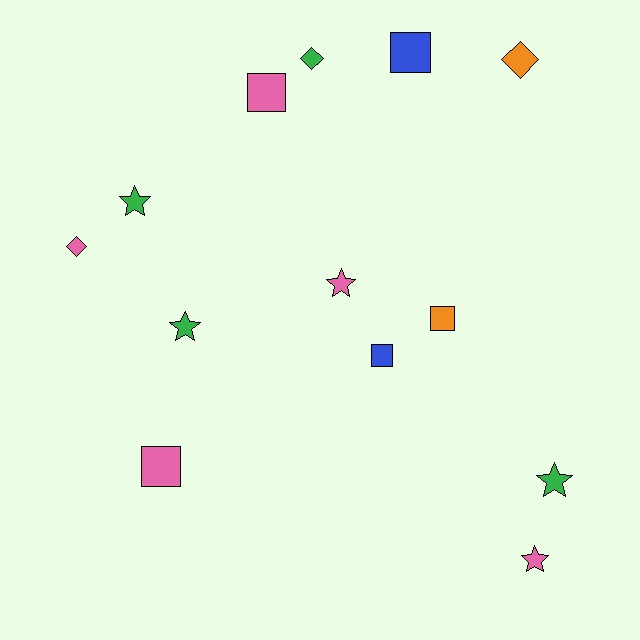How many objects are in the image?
There are 13 objects.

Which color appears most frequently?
Pink, with 5 objects.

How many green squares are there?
There are no green squares.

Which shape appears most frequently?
Star, with 5 objects.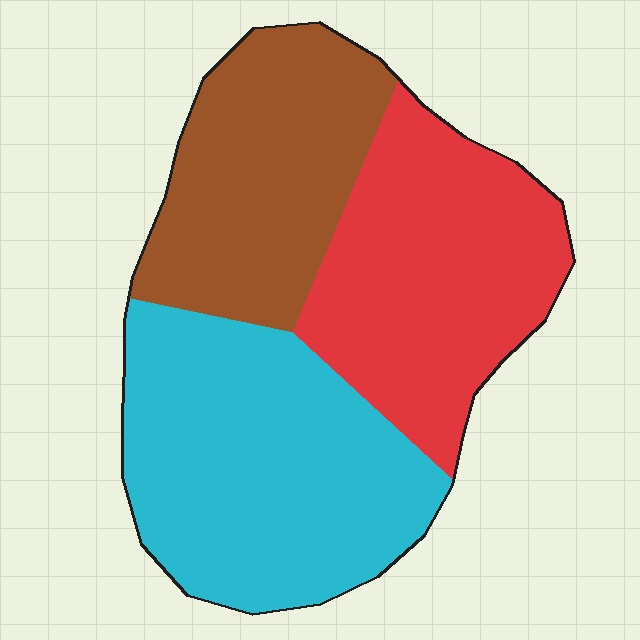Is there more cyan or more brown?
Cyan.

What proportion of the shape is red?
Red covers around 35% of the shape.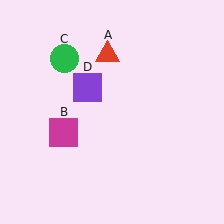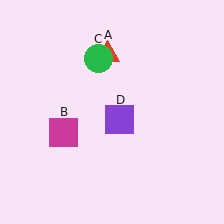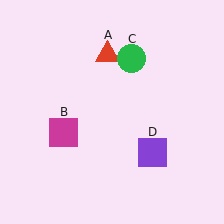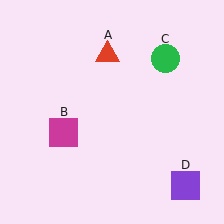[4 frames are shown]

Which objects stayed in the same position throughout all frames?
Red triangle (object A) and magenta square (object B) remained stationary.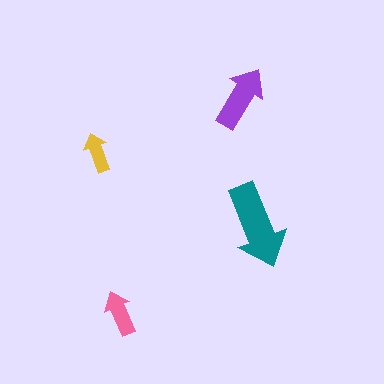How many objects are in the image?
There are 4 objects in the image.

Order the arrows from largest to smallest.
the teal one, the purple one, the pink one, the yellow one.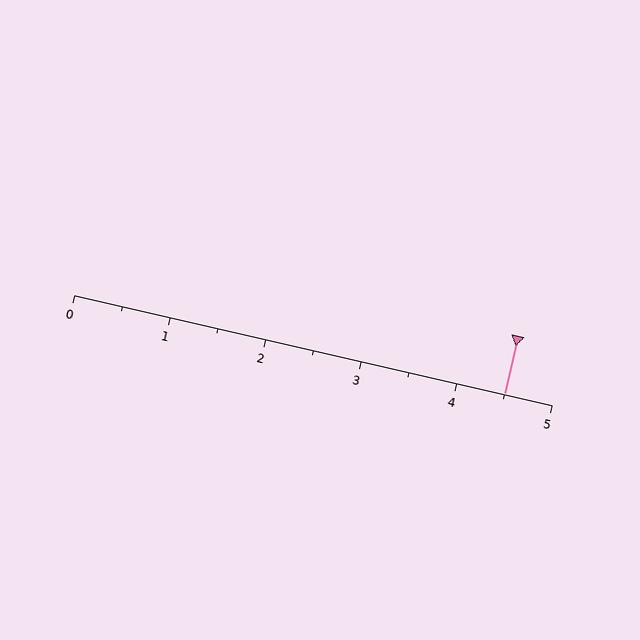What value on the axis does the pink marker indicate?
The marker indicates approximately 4.5.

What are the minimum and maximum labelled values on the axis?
The axis runs from 0 to 5.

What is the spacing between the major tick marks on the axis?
The major ticks are spaced 1 apart.